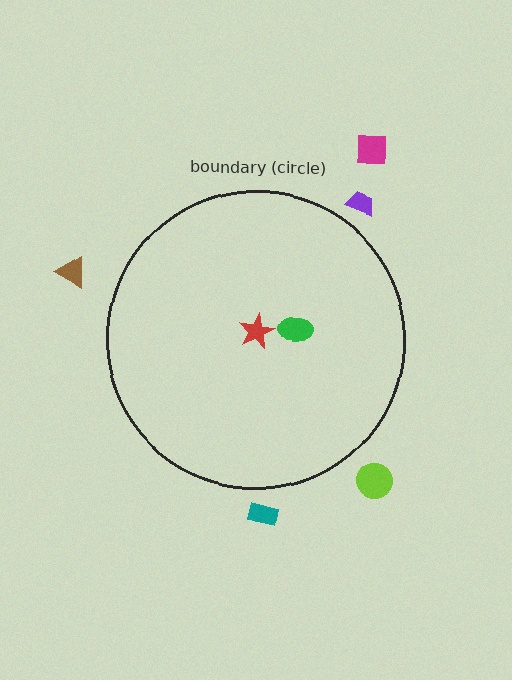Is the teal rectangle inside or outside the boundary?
Outside.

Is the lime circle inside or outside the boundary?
Outside.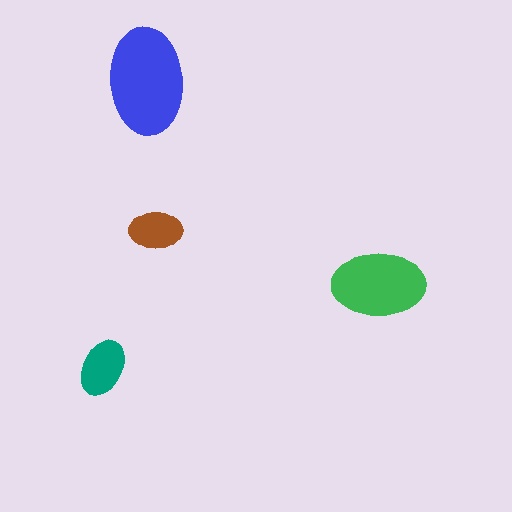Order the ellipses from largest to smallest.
the blue one, the green one, the teal one, the brown one.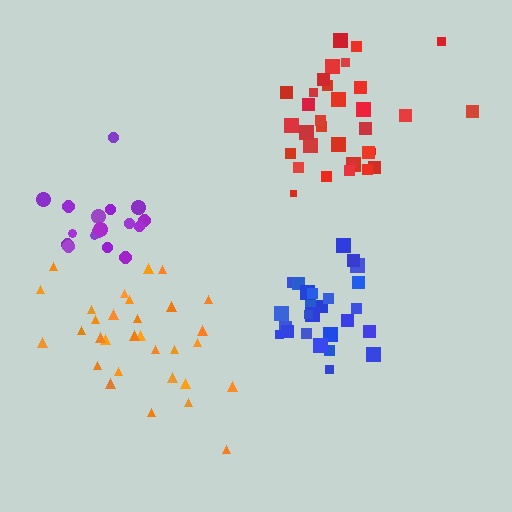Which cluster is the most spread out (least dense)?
Orange.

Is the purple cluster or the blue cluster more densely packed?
Blue.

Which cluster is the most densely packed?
Blue.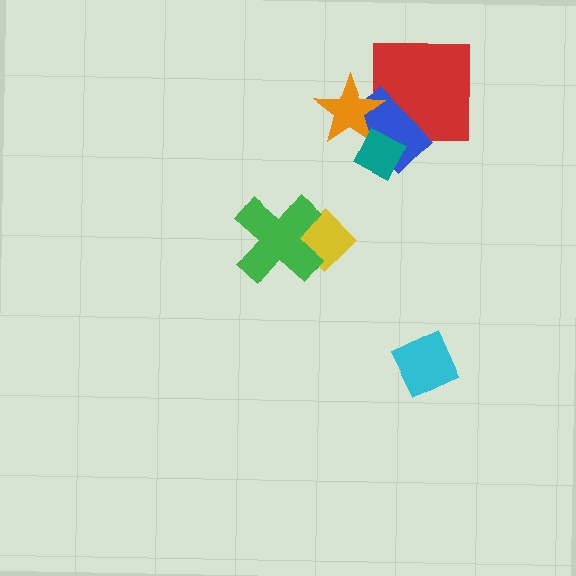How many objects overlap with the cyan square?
0 objects overlap with the cyan square.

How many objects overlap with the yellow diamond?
1 object overlaps with the yellow diamond.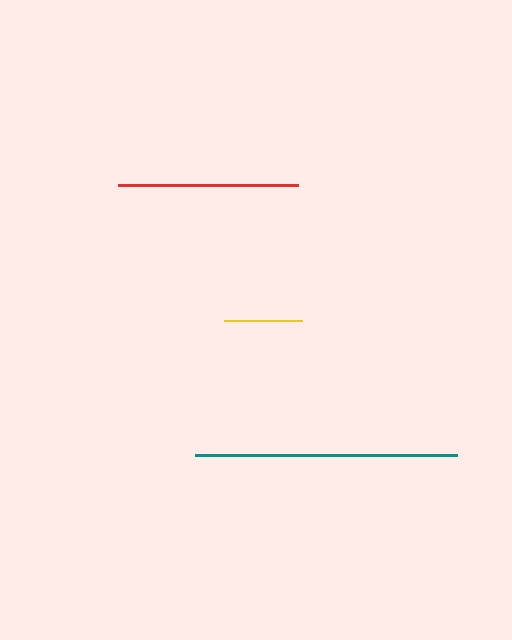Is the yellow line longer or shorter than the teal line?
The teal line is longer than the yellow line.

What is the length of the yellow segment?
The yellow segment is approximately 78 pixels long.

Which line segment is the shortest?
The yellow line is the shortest at approximately 78 pixels.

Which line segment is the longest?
The teal line is the longest at approximately 263 pixels.